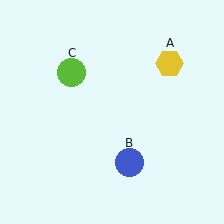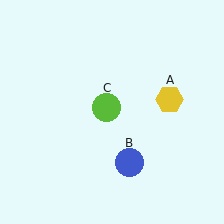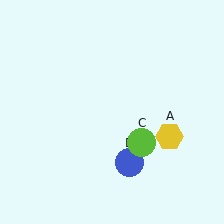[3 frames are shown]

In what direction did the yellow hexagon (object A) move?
The yellow hexagon (object A) moved down.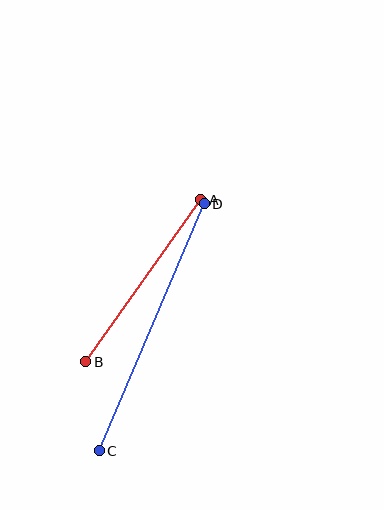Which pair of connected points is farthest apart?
Points C and D are farthest apart.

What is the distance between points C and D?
The distance is approximately 269 pixels.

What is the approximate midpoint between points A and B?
The midpoint is at approximately (143, 281) pixels.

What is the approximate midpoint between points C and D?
The midpoint is at approximately (152, 327) pixels.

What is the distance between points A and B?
The distance is approximately 199 pixels.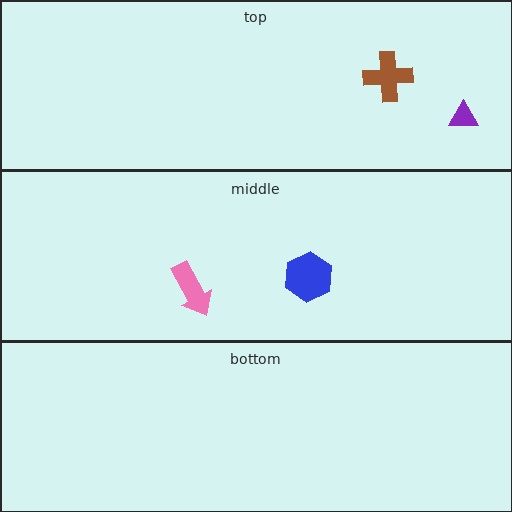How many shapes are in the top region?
2.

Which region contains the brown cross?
The top region.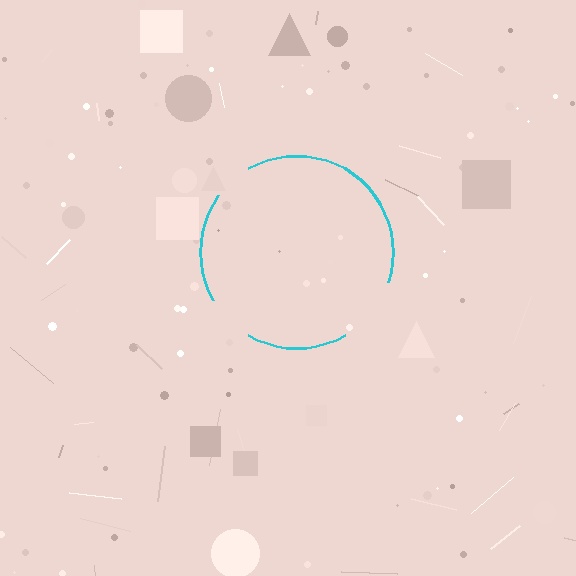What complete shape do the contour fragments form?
The contour fragments form a circle.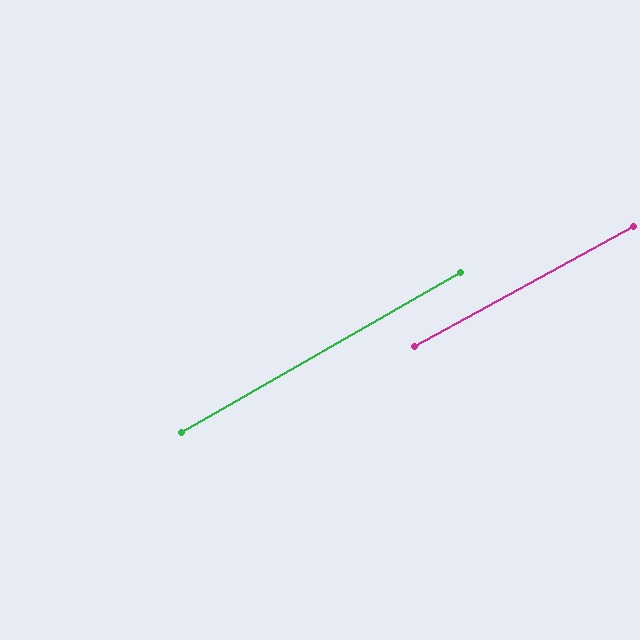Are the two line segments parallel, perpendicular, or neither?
Parallel — their directions differ by only 1.2°.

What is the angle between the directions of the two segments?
Approximately 1 degree.